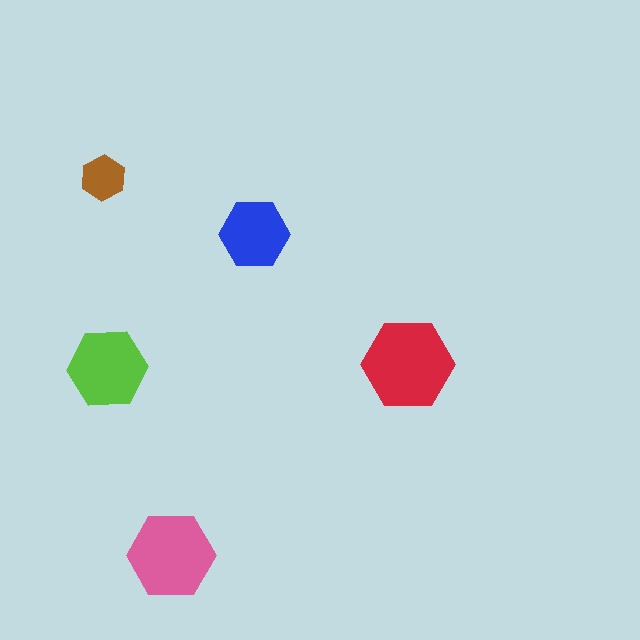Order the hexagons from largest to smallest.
the red one, the pink one, the lime one, the blue one, the brown one.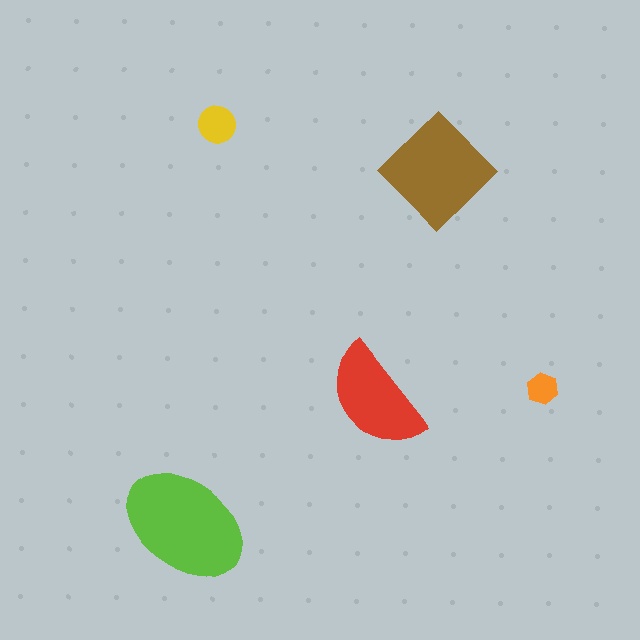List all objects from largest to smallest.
The lime ellipse, the brown diamond, the red semicircle, the yellow circle, the orange hexagon.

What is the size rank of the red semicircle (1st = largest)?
3rd.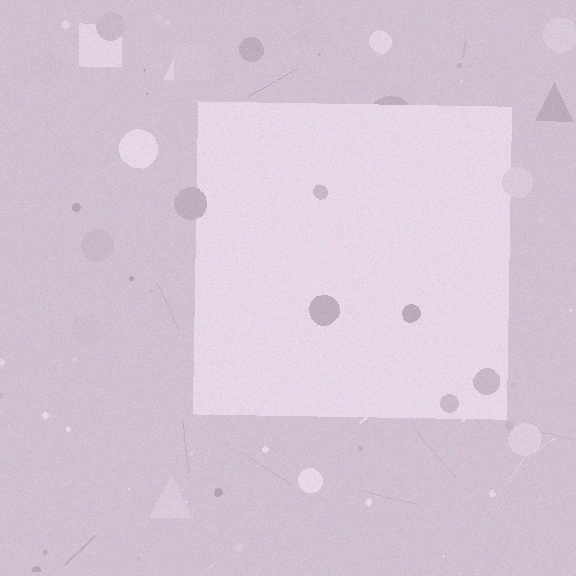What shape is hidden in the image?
A square is hidden in the image.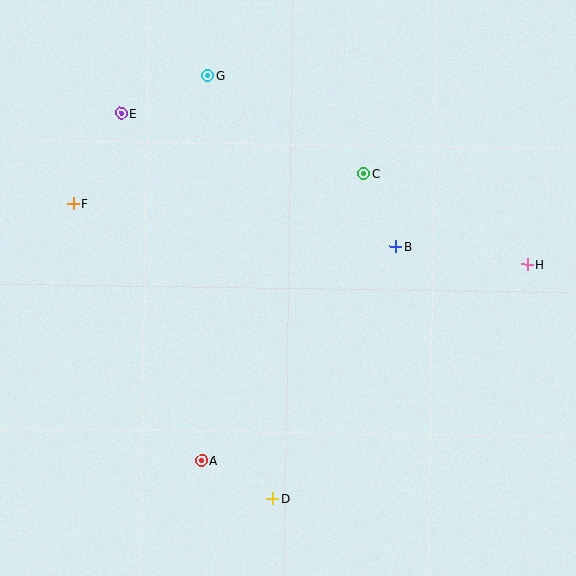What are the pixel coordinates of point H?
Point H is at (527, 264).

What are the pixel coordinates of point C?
Point C is at (363, 174).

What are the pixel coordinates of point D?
Point D is at (273, 499).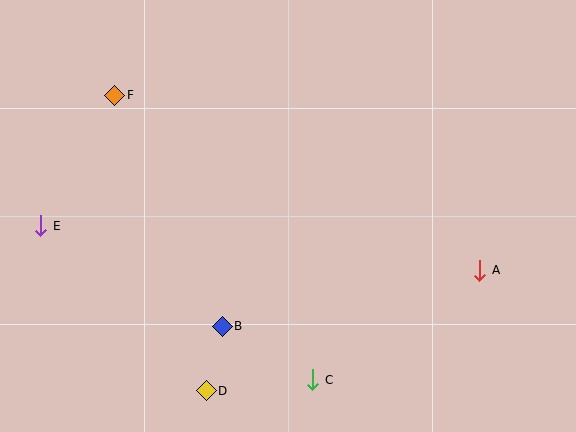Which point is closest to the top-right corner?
Point A is closest to the top-right corner.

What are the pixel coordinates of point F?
Point F is at (115, 95).